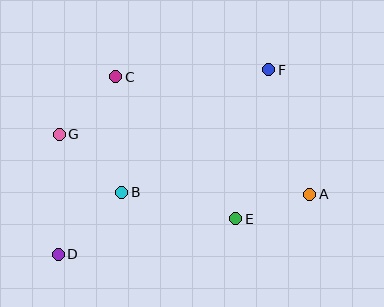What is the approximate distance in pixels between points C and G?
The distance between C and G is approximately 80 pixels.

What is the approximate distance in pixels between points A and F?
The distance between A and F is approximately 131 pixels.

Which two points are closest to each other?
Points A and E are closest to each other.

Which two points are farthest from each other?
Points D and F are farthest from each other.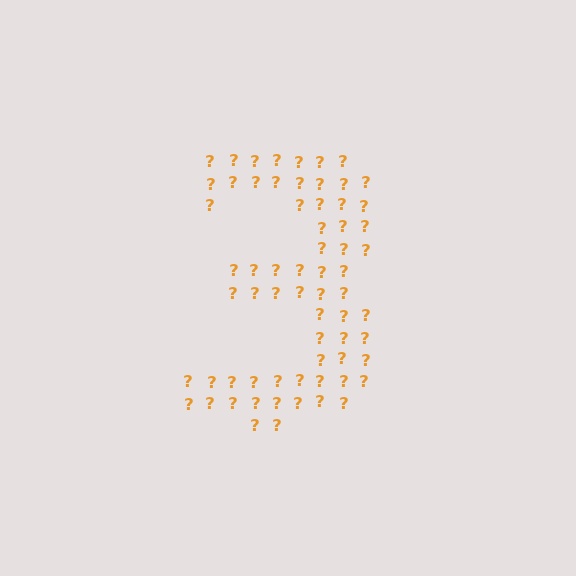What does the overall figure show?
The overall figure shows the digit 3.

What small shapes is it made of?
It is made of small question marks.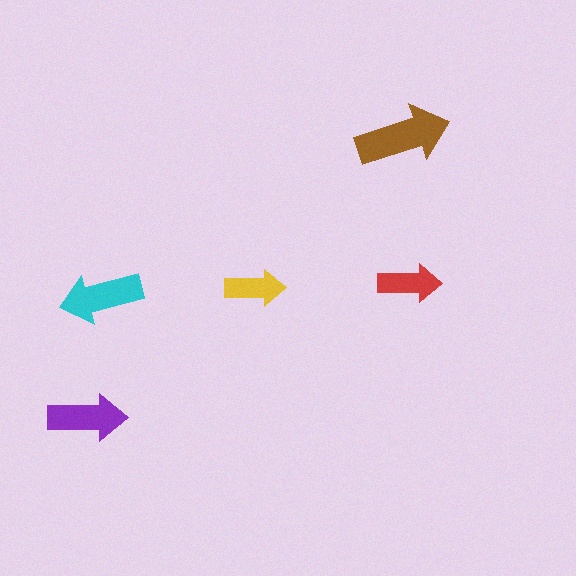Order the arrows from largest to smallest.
the brown one, the cyan one, the purple one, the red one, the yellow one.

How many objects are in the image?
There are 5 objects in the image.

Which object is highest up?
The brown arrow is topmost.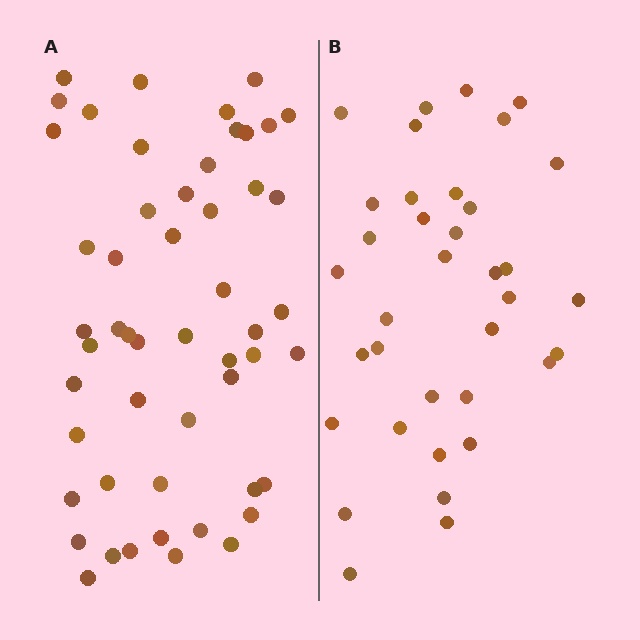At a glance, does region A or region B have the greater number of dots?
Region A (the left region) has more dots.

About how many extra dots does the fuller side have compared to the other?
Region A has approximately 15 more dots than region B.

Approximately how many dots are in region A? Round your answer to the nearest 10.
About 50 dots. (The exact count is 52, which rounds to 50.)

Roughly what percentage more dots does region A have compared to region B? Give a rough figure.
About 45% more.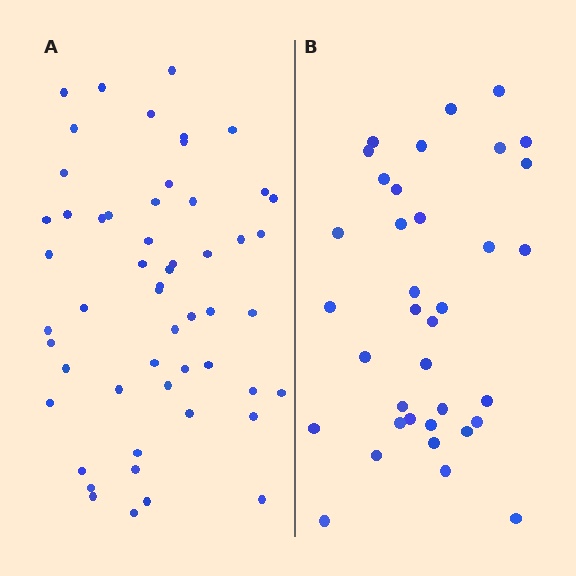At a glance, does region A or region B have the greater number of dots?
Region A (the left region) has more dots.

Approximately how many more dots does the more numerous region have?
Region A has approximately 20 more dots than region B.